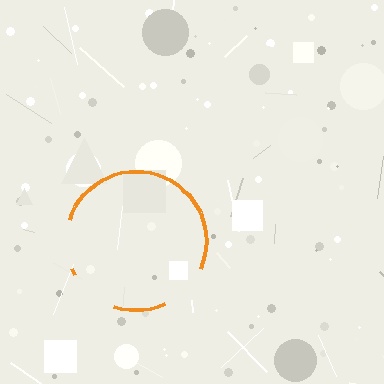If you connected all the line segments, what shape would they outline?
They would outline a circle.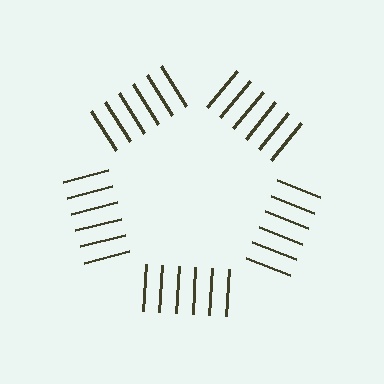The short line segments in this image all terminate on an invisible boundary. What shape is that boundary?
An illusory pentagon — the line segments terminate on its edges but no continuous stroke is drawn.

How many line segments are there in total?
30 — 6 along each of the 5 edges.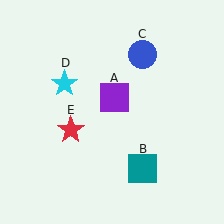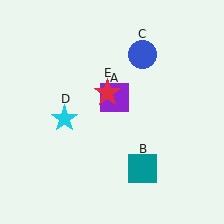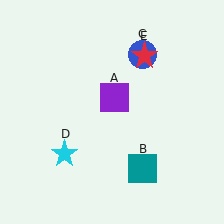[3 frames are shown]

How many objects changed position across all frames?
2 objects changed position: cyan star (object D), red star (object E).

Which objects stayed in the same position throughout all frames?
Purple square (object A) and teal square (object B) and blue circle (object C) remained stationary.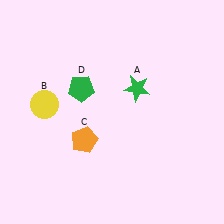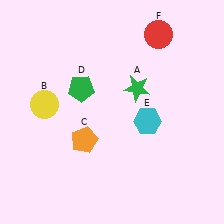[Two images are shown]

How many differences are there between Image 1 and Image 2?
There are 2 differences between the two images.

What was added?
A cyan hexagon (E), a red circle (F) were added in Image 2.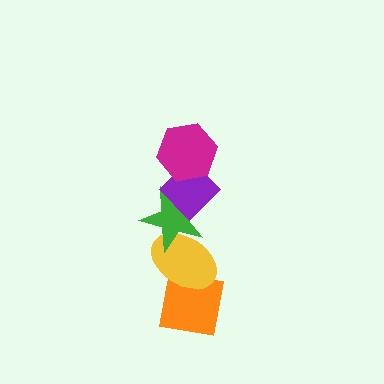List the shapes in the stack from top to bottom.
From top to bottom: the magenta hexagon, the purple diamond, the green star, the yellow ellipse, the orange square.